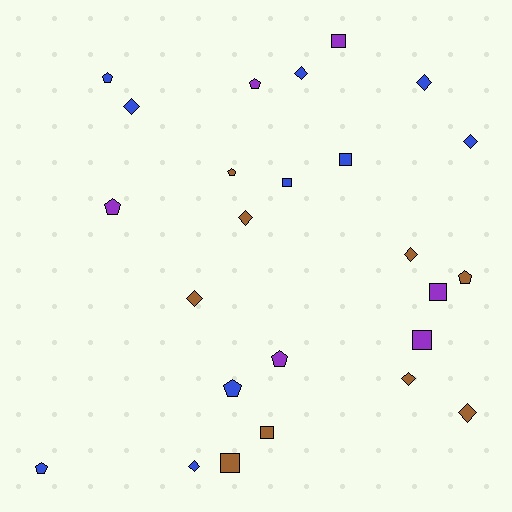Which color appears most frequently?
Blue, with 10 objects.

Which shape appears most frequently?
Diamond, with 10 objects.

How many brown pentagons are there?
There are 2 brown pentagons.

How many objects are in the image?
There are 25 objects.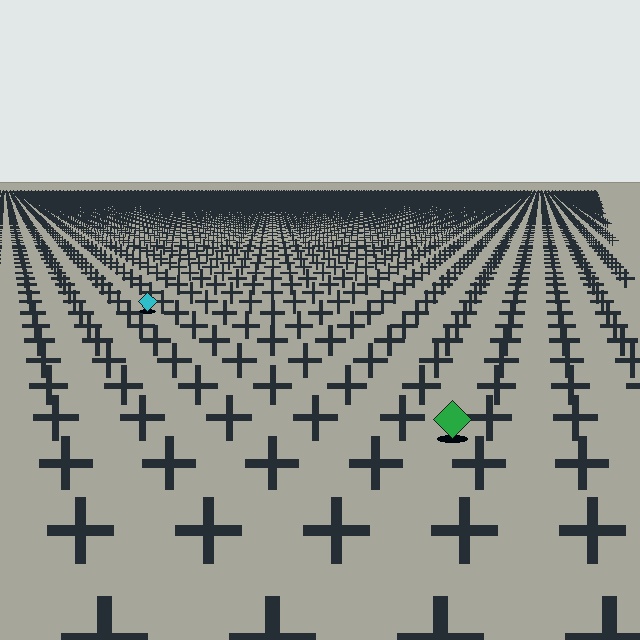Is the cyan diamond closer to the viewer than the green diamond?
No. The green diamond is closer — you can tell from the texture gradient: the ground texture is coarser near it.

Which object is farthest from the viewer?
The cyan diamond is farthest from the viewer. It appears smaller and the ground texture around it is denser.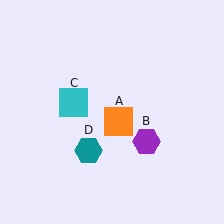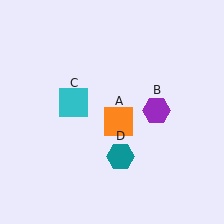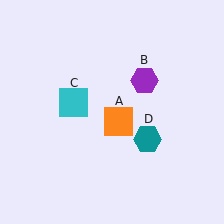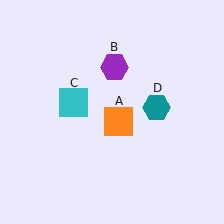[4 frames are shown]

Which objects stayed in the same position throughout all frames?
Orange square (object A) and cyan square (object C) remained stationary.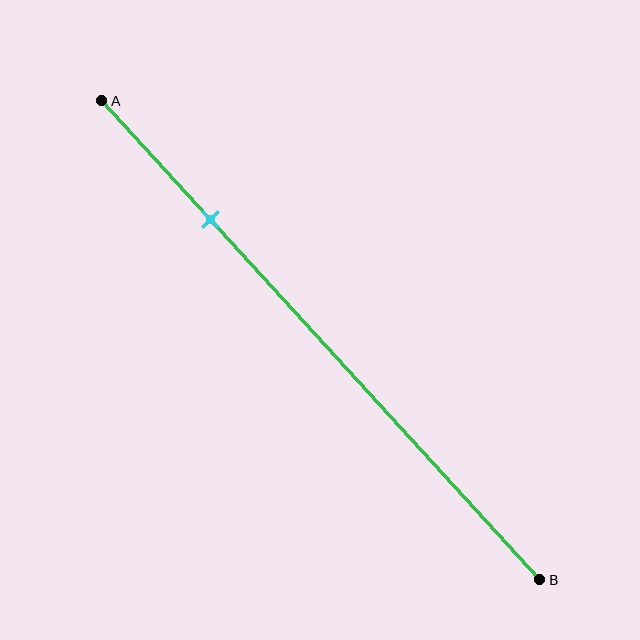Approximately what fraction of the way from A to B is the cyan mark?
The cyan mark is approximately 25% of the way from A to B.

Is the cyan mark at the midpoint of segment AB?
No, the mark is at about 25% from A, not at the 50% midpoint.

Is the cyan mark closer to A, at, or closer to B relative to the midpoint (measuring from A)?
The cyan mark is closer to point A than the midpoint of segment AB.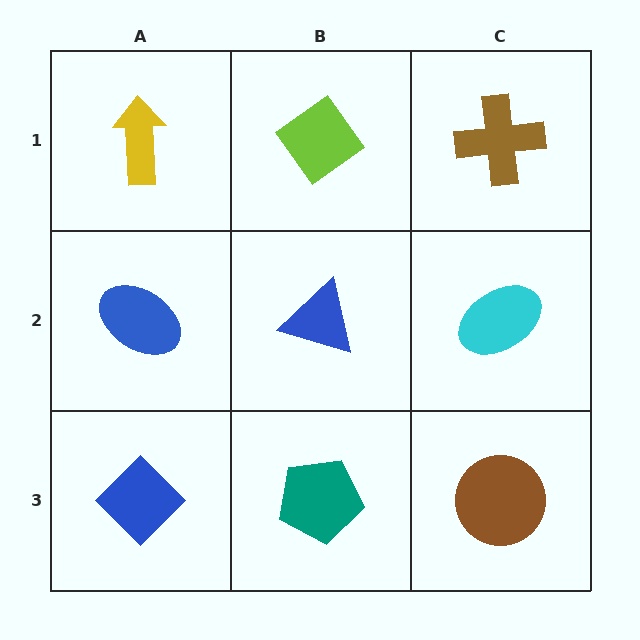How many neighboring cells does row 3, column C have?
2.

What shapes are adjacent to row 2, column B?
A lime diamond (row 1, column B), a teal pentagon (row 3, column B), a blue ellipse (row 2, column A), a cyan ellipse (row 2, column C).